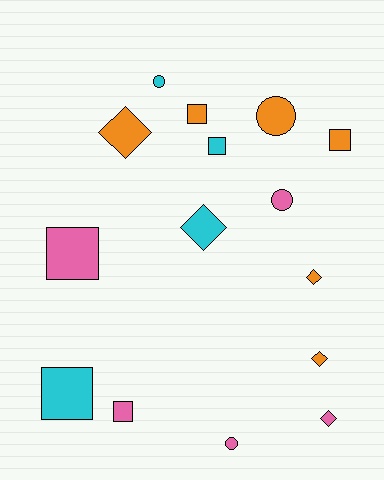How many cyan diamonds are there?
There is 1 cyan diamond.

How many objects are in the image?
There are 15 objects.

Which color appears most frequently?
Orange, with 6 objects.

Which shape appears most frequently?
Square, with 6 objects.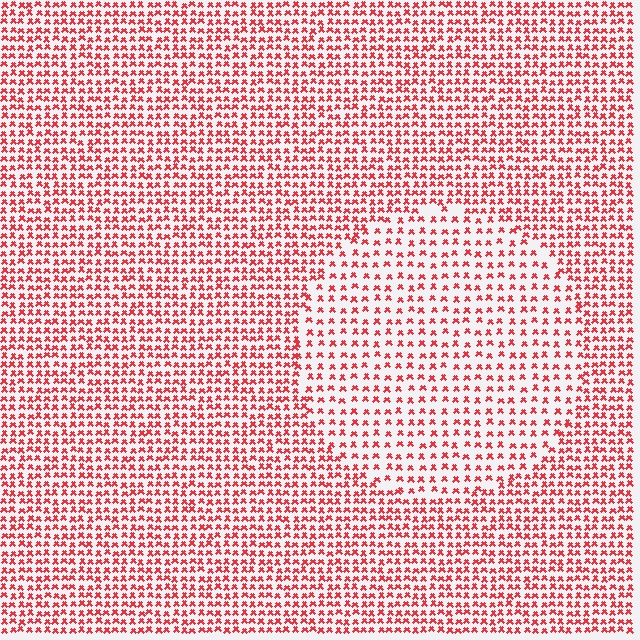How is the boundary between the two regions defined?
The boundary is defined by a change in element density (approximately 1.7x ratio). All elements are the same color, size, and shape.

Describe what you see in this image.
The image contains small red elements arranged at two different densities. A circle-shaped region is visible where the elements are less densely packed than the surrounding area.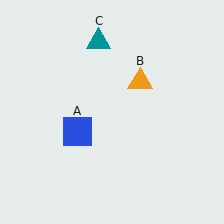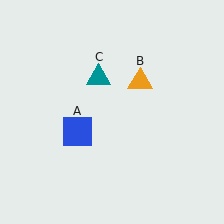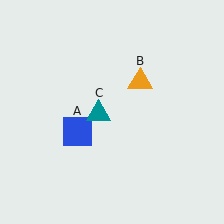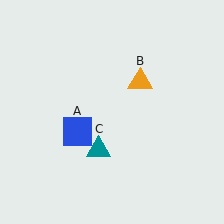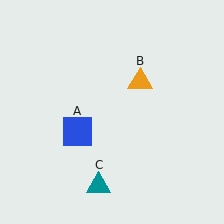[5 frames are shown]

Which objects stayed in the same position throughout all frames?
Blue square (object A) and orange triangle (object B) remained stationary.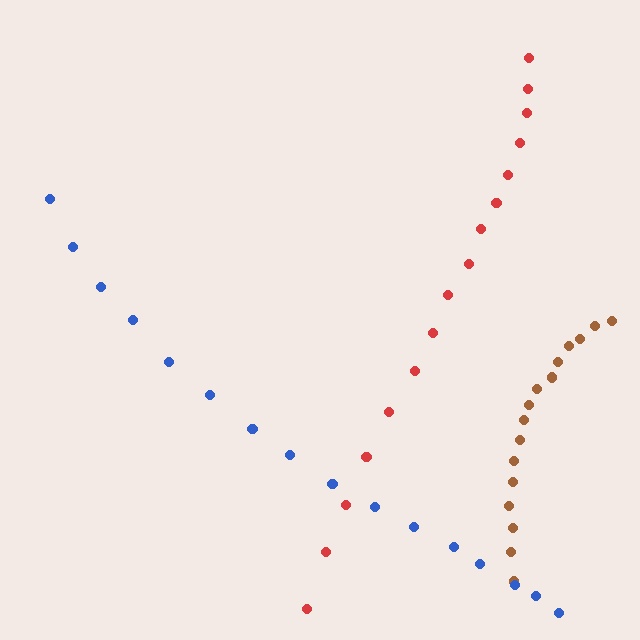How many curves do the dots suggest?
There are 3 distinct paths.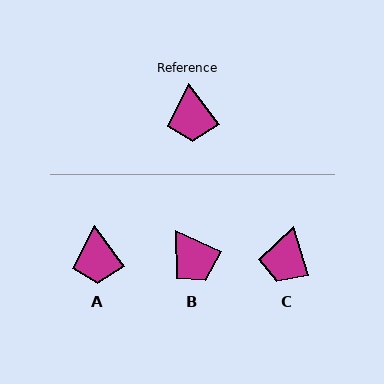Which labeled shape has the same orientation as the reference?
A.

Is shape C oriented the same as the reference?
No, it is off by about 21 degrees.